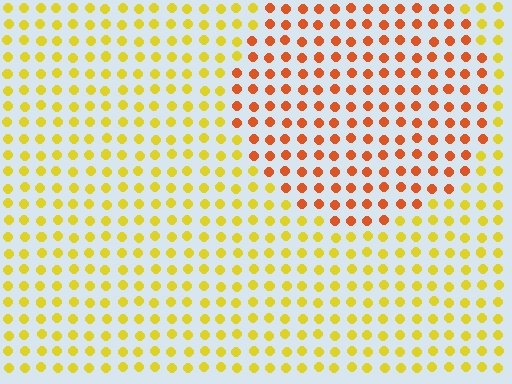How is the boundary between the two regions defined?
The boundary is defined purely by a slight shift in hue (about 40 degrees). Spacing, size, and orientation are identical on both sides.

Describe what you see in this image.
The image is filled with small yellow elements in a uniform arrangement. A circle-shaped region is visible where the elements are tinted to a slightly different hue, forming a subtle color boundary.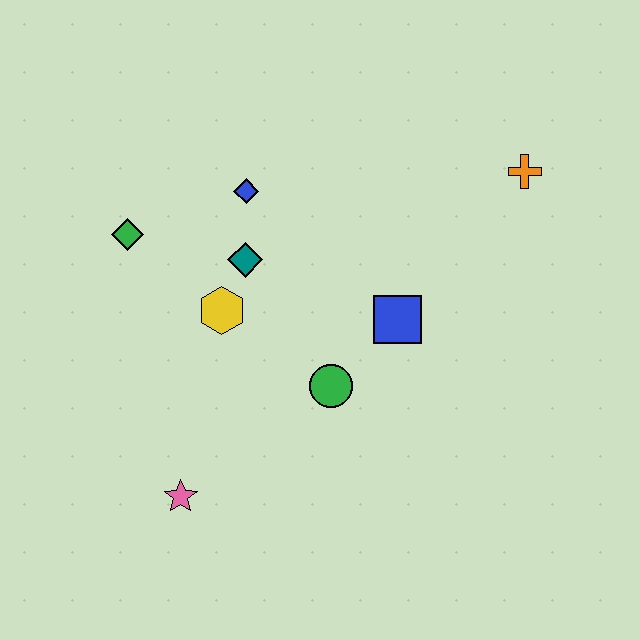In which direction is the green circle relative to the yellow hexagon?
The green circle is to the right of the yellow hexagon.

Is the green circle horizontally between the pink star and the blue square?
Yes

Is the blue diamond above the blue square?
Yes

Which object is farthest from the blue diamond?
The pink star is farthest from the blue diamond.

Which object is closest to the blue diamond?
The teal diamond is closest to the blue diamond.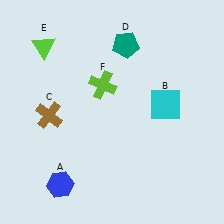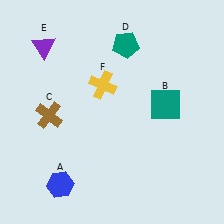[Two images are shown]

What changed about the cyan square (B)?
In Image 1, B is cyan. In Image 2, it changed to teal.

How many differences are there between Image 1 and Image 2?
There are 3 differences between the two images.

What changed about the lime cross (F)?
In Image 1, F is lime. In Image 2, it changed to yellow.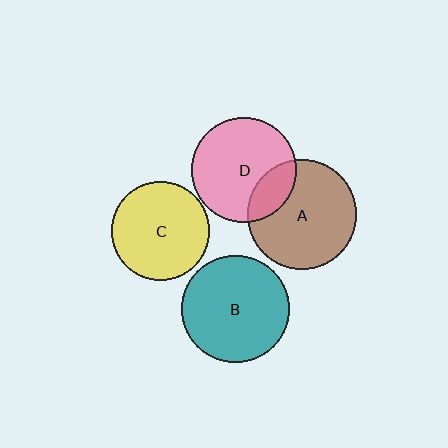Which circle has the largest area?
Circle A (brown).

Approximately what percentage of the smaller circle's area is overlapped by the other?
Approximately 20%.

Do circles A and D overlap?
Yes.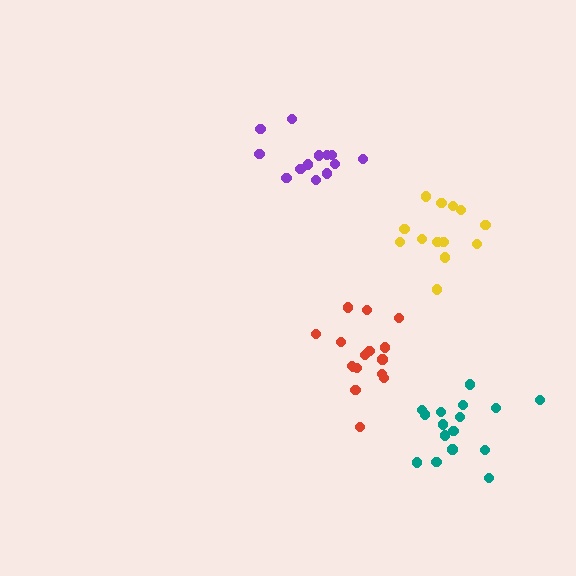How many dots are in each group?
Group 1: 13 dots, Group 2: 14 dots, Group 3: 16 dots, Group 4: 16 dots (59 total).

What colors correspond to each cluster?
The clusters are colored: purple, yellow, red, teal.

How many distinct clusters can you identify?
There are 4 distinct clusters.